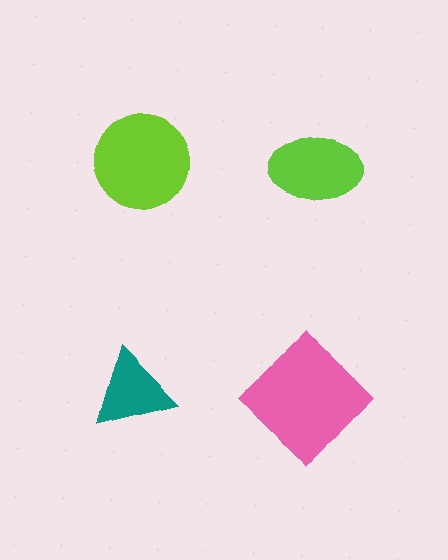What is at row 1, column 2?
A lime ellipse.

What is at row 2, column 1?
A teal triangle.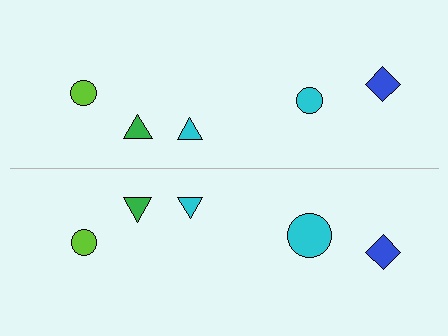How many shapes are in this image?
There are 10 shapes in this image.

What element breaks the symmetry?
The cyan circle on the bottom side has a different size than its mirror counterpart.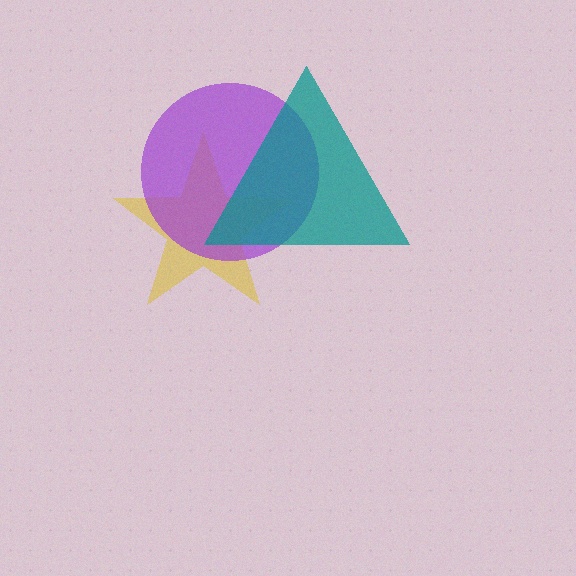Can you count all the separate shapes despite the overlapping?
Yes, there are 3 separate shapes.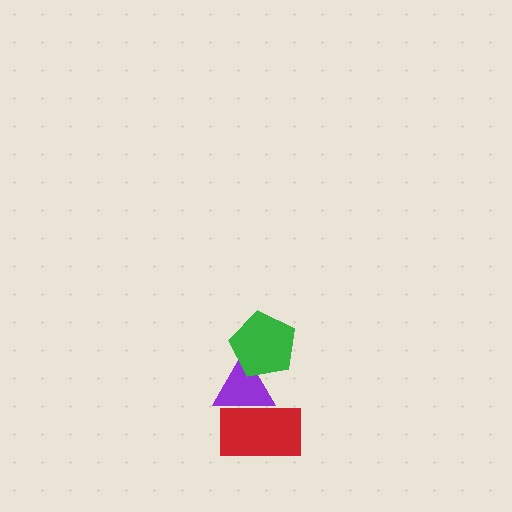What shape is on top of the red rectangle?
The purple triangle is on top of the red rectangle.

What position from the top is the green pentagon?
The green pentagon is 1st from the top.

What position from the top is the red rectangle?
The red rectangle is 3rd from the top.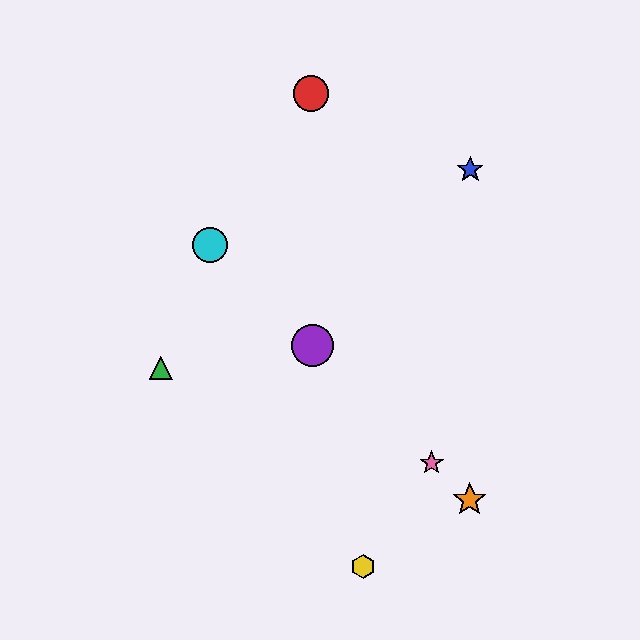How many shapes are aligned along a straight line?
4 shapes (the purple circle, the orange star, the cyan circle, the pink star) are aligned along a straight line.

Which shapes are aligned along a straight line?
The purple circle, the orange star, the cyan circle, the pink star are aligned along a straight line.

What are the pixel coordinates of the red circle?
The red circle is at (311, 93).